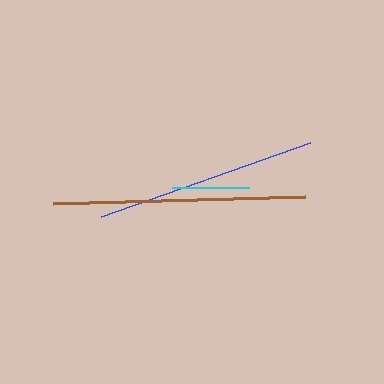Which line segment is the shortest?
The cyan line is the shortest at approximately 77 pixels.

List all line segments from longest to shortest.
From longest to shortest: brown, blue, cyan.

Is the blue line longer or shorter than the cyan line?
The blue line is longer than the cyan line.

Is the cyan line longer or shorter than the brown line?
The brown line is longer than the cyan line.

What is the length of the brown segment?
The brown segment is approximately 252 pixels long.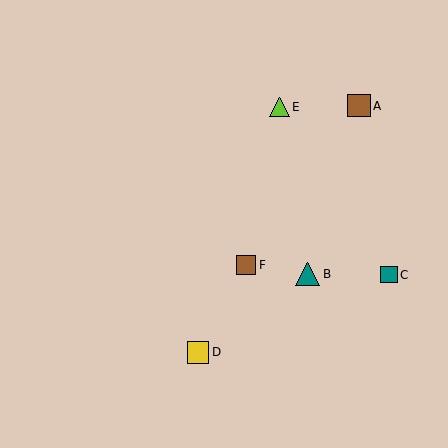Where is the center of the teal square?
The center of the teal square is at (389, 275).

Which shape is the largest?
The teal triangle (labeled B) is the largest.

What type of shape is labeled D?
Shape D is a yellow square.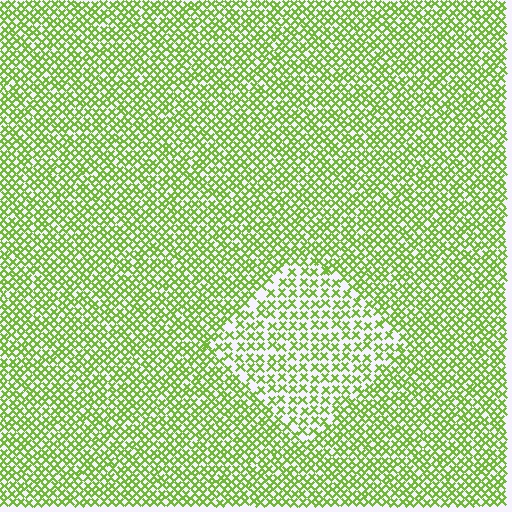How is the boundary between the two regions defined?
The boundary is defined by a change in element density (approximately 1.6x ratio). All elements are the same color, size, and shape.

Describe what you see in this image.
The image contains small lime elements arranged at two different densities. A diamond-shaped region is visible where the elements are less densely packed than the surrounding area.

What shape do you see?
I see a diamond.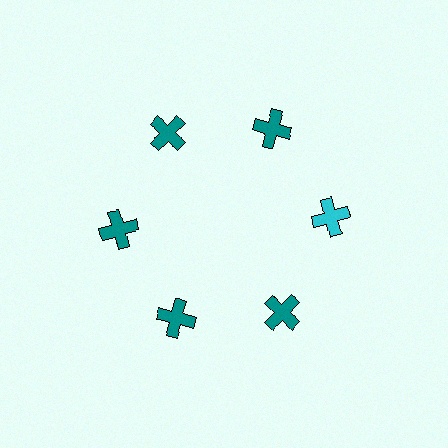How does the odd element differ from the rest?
It has a different color: cyan instead of teal.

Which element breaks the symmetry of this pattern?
The cyan cross at roughly the 3 o'clock position breaks the symmetry. All other shapes are teal crosses.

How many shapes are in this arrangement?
There are 6 shapes arranged in a ring pattern.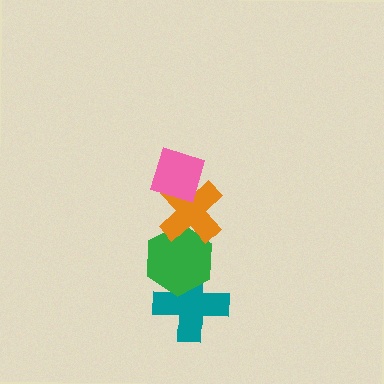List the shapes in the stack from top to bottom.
From top to bottom: the pink diamond, the orange cross, the green hexagon, the teal cross.